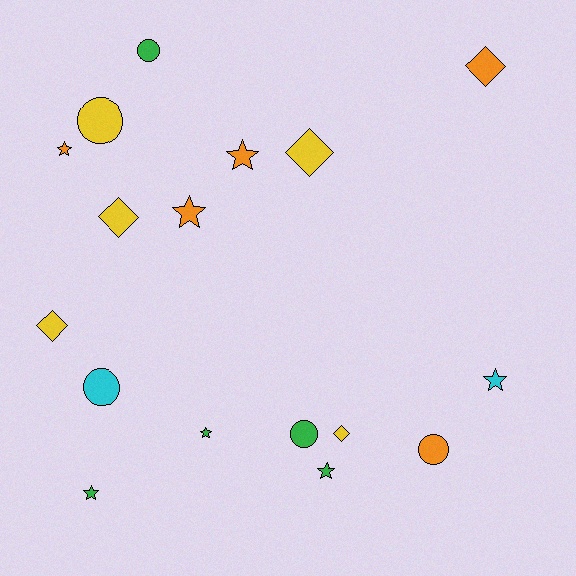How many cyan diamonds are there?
There are no cyan diamonds.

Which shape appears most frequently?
Star, with 7 objects.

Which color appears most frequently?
Orange, with 5 objects.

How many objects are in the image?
There are 17 objects.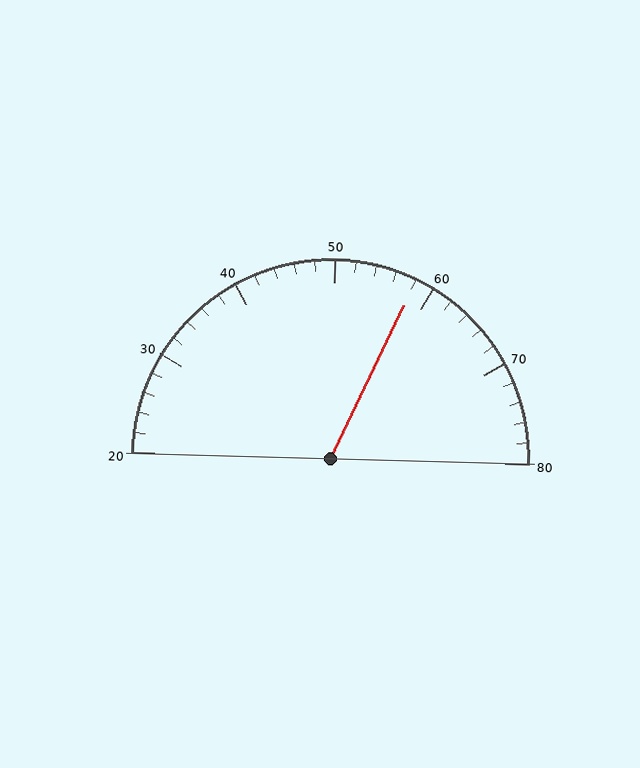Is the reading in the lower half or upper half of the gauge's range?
The reading is in the upper half of the range (20 to 80).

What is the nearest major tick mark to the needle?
The nearest major tick mark is 60.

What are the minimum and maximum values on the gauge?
The gauge ranges from 20 to 80.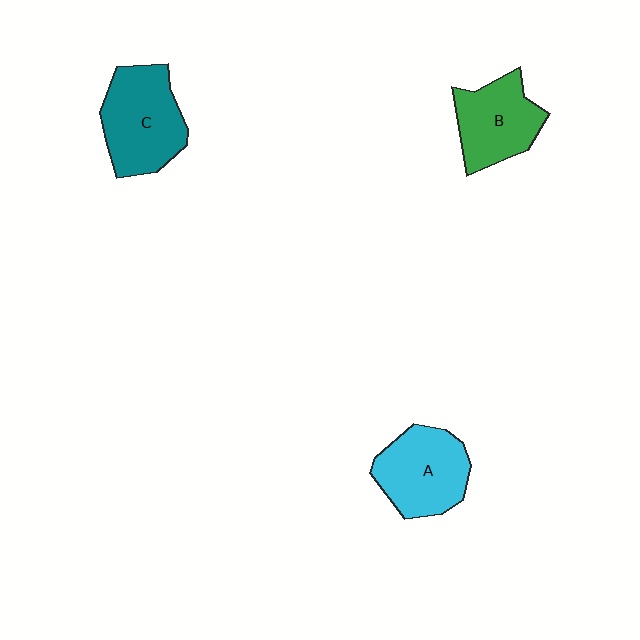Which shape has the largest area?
Shape C (teal).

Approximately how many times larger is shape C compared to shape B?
Approximately 1.2 times.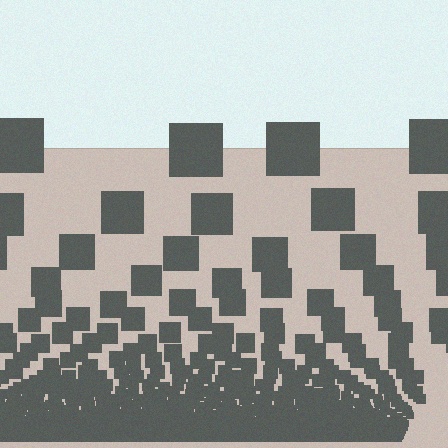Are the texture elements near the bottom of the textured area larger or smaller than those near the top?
Smaller. The gradient is inverted — elements near the bottom are smaller and denser.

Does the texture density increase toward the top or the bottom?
Density increases toward the bottom.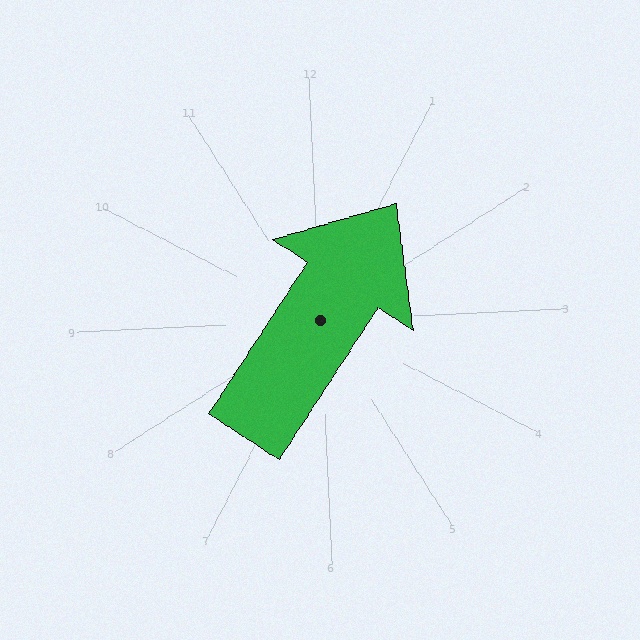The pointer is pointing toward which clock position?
Roughly 1 o'clock.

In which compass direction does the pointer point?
Northeast.